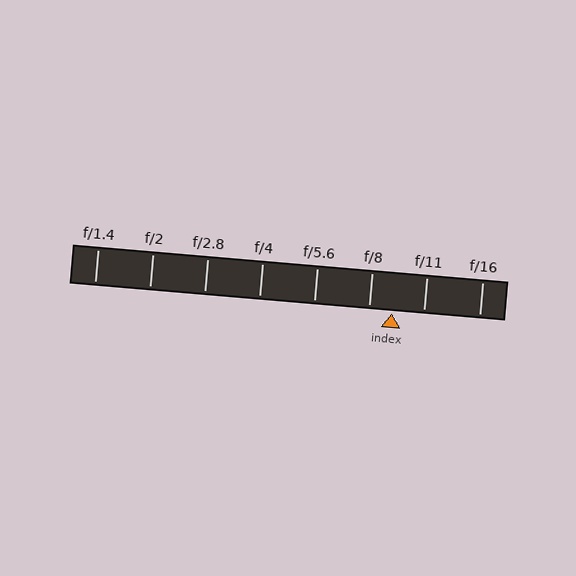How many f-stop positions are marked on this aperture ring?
There are 8 f-stop positions marked.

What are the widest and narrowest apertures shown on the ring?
The widest aperture shown is f/1.4 and the narrowest is f/16.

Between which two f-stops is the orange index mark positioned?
The index mark is between f/8 and f/11.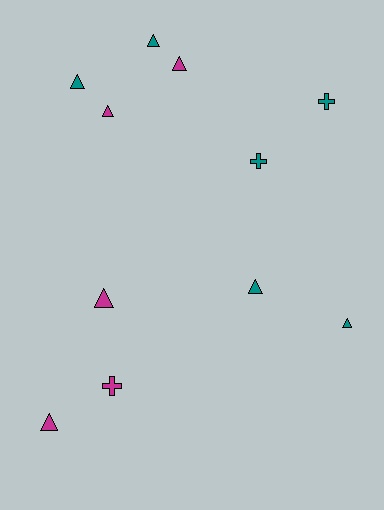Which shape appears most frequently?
Triangle, with 8 objects.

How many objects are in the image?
There are 11 objects.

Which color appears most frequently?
Teal, with 6 objects.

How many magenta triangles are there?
There are 4 magenta triangles.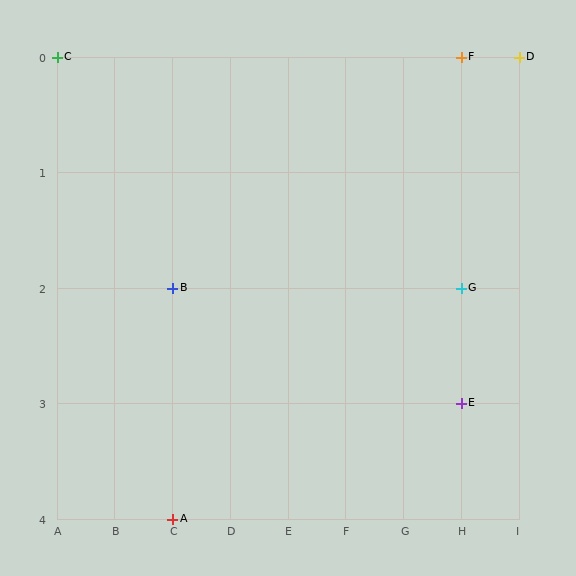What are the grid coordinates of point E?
Point E is at grid coordinates (H, 3).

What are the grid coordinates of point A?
Point A is at grid coordinates (C, 4).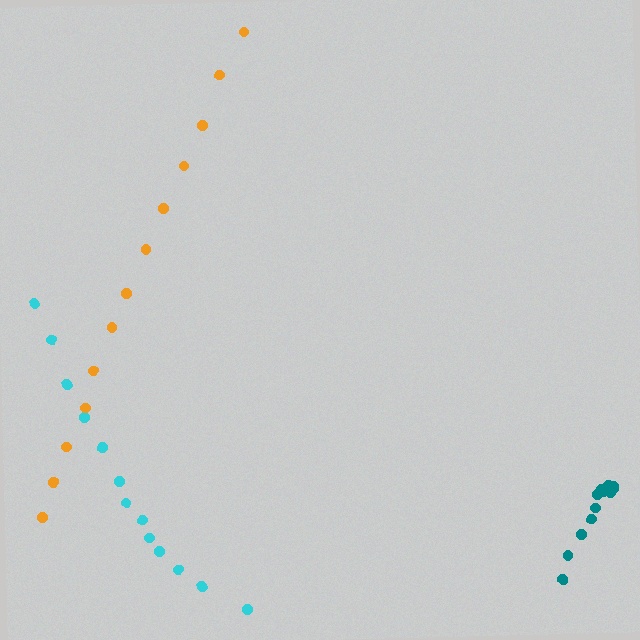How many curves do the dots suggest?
There are 3 distinct paths.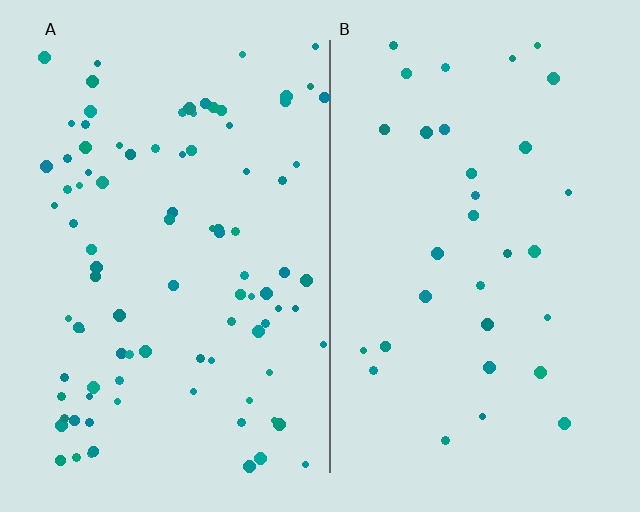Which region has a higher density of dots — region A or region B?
A (the left).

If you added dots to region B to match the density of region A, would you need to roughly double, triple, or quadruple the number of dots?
Approximately triple.